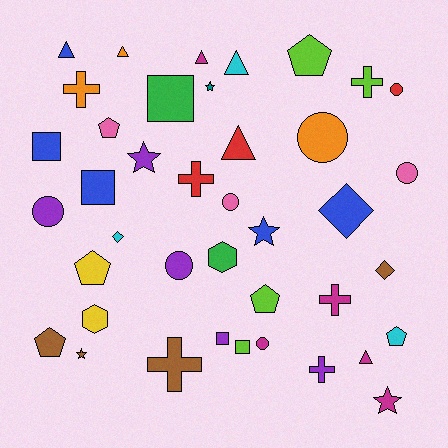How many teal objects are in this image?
There is 1 teal object.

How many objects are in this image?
There are 40 objects.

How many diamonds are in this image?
There are 3 diamonds.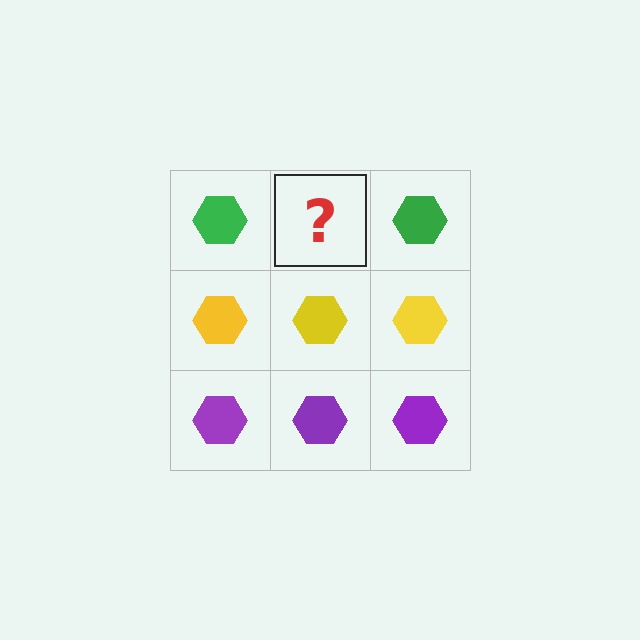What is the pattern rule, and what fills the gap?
The rule is that each row has a consistent color. The gap should be filled with a green hexagon.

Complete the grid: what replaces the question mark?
The question mark should be replaced with a green hexagon.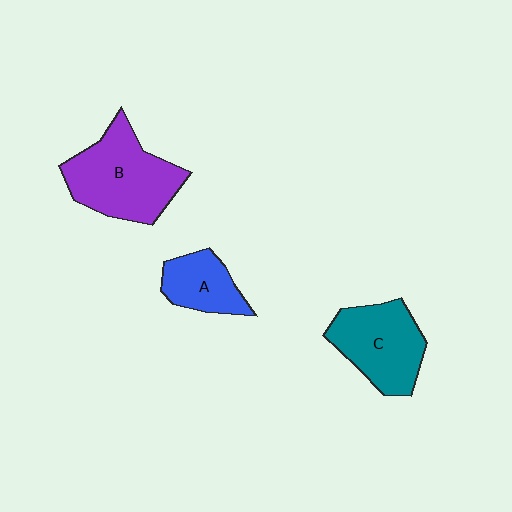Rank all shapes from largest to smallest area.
From largest to smallest: B (purple), C (teal), A (blue).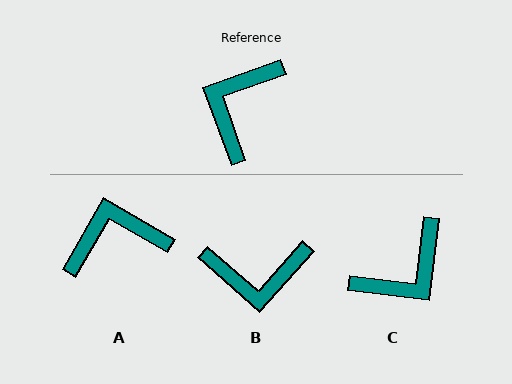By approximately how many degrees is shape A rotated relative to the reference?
Approximately 50 degrees clockwise.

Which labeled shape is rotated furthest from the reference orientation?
C, about 153 degrees away.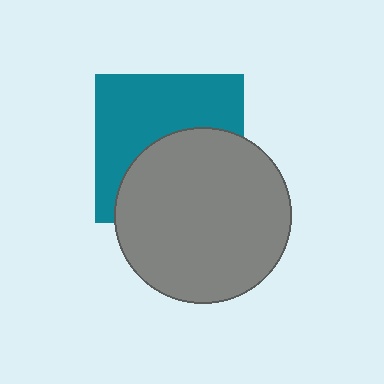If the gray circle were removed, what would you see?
You would see the complete teal square.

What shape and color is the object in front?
The object in front is a gray circle.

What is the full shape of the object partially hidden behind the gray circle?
The partially hidden object is a teal square.